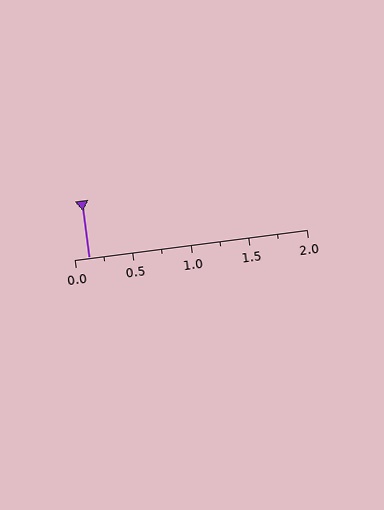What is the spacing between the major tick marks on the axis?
The major ticks are spaced 0.5 apart.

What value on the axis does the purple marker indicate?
The marker indicates approximately 0.12.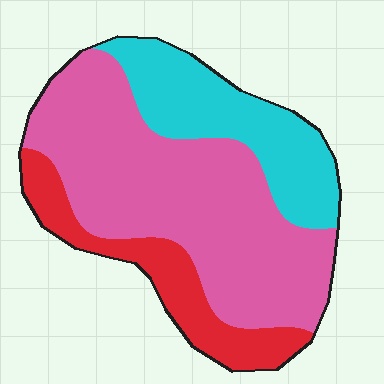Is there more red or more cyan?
Cyan.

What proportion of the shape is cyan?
Cyan takes up about one quarter (1/4) of the shape.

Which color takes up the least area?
Red, at roughly 20%.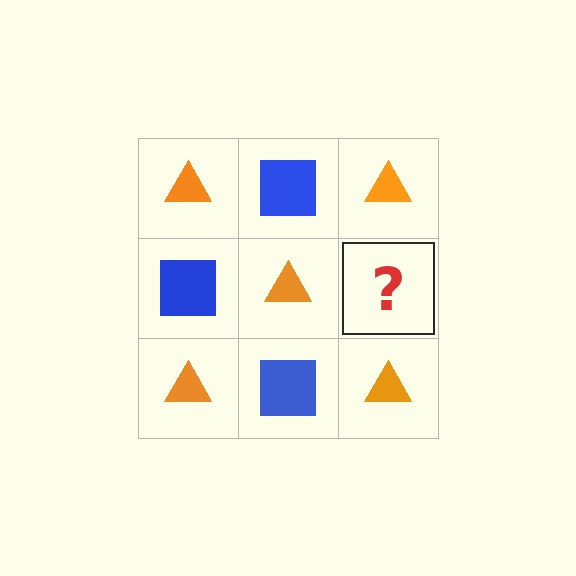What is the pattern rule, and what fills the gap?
The rule is that it alternates orange triangle and blue square in a checkerboard pattern. The gap should be filled with a blue square.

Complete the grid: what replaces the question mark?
The question mark should be replaced with a blue square.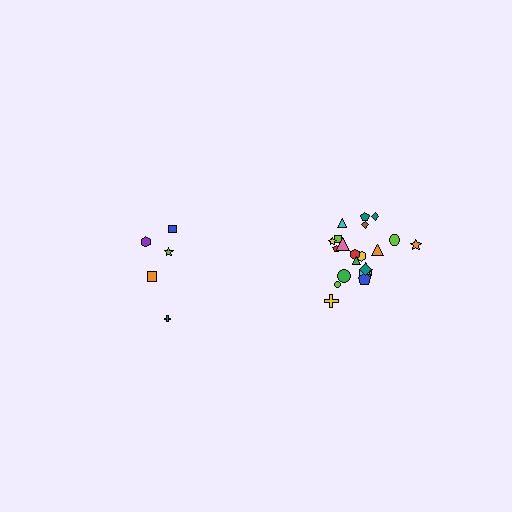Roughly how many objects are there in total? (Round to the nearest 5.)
Roughly 25 objects in total.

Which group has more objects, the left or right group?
The right group.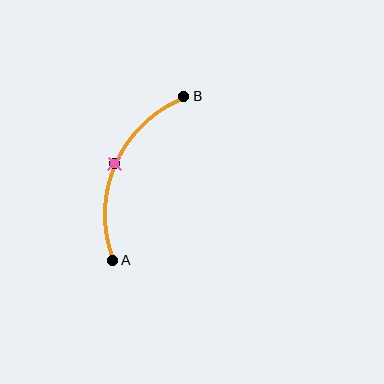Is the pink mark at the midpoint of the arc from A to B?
Yes. The pink mark lies on the arc at equal arc-length from both A and B — it is the arc midpoint.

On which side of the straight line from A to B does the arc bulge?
The arc bulges to the left of the straight line connecting A and B.